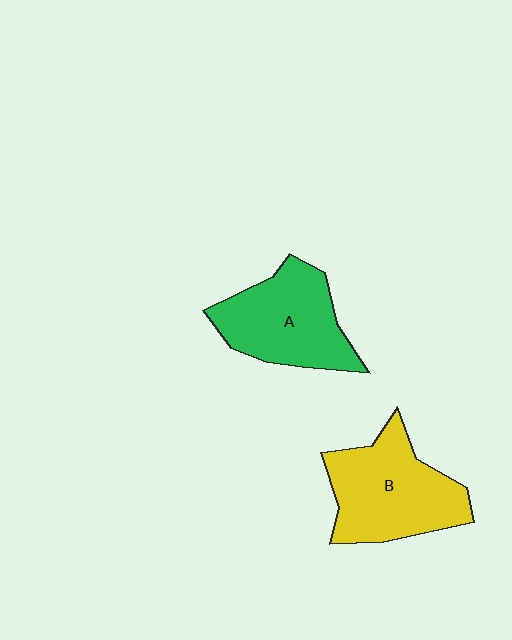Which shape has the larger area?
Shape B (yellow).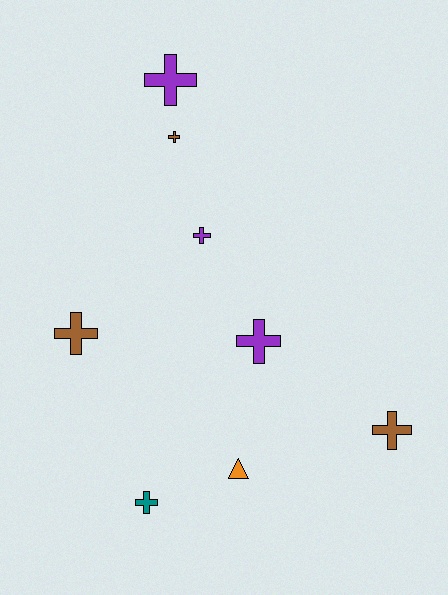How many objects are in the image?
There are 8 objects.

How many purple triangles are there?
There are no purple triangles.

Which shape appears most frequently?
Cross, with 7 objects.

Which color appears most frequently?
Brown, with 3 objects.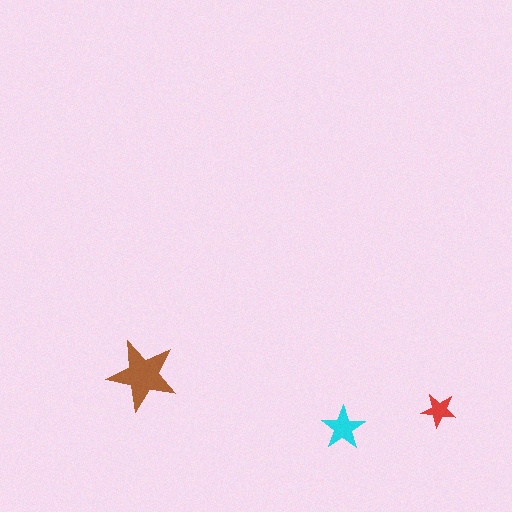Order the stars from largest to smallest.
the brown one, the cyan one, the red one.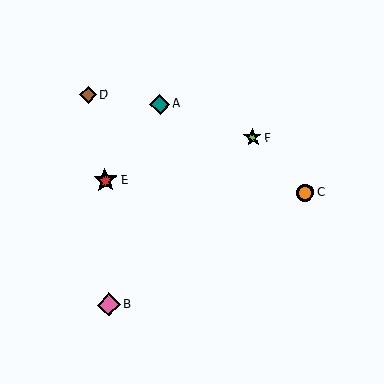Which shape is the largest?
The red star (labeled E) is the largest.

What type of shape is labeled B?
Shape B is a pink diamond.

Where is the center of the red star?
The center of the red star is at (105, 180).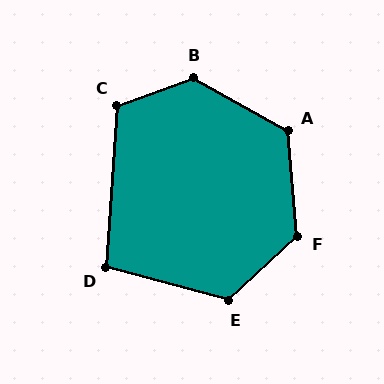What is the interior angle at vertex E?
Approximately 122 degrees (obtuse).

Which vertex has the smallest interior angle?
D, at approximately 101 degrees.